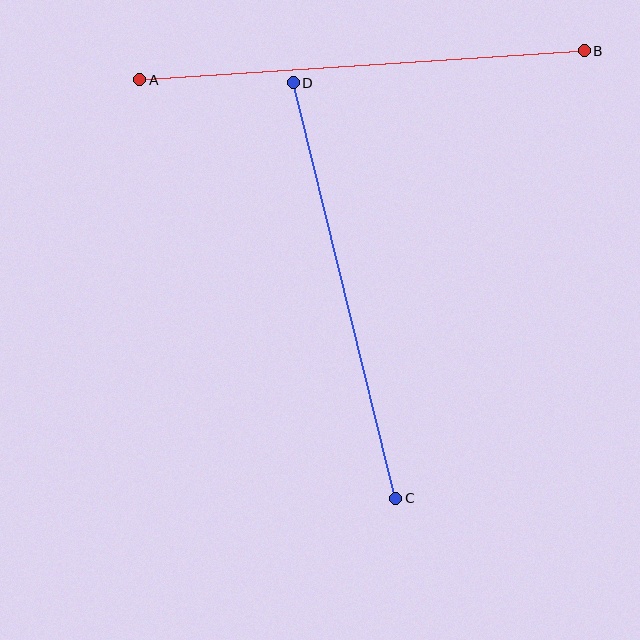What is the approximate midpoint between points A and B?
The midpoint is at approximately (362, 65) pixels.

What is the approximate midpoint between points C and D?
The midpoint is at approximately (344, 290) pixels.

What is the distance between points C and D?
The distance is approximately 428 pixels.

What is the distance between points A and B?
The distance is approximately 446 pixels.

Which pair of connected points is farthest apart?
Points A and B are farthest apart.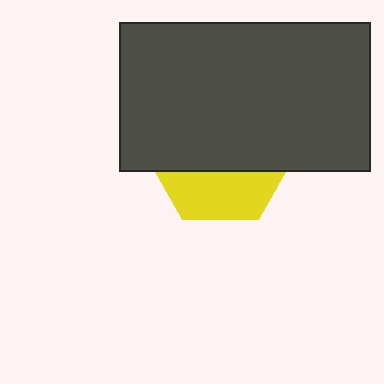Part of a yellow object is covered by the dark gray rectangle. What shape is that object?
It is a hexagon.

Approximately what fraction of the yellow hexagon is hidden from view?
Roughly 66% of the yellow hexagon is hidden behind the dark gray rectangle.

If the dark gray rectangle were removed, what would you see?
You would see the complete yellow hexagon.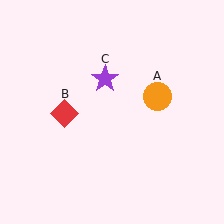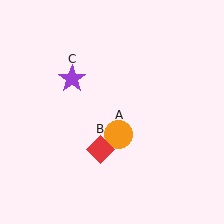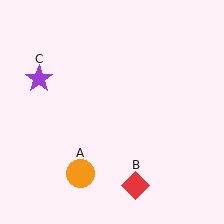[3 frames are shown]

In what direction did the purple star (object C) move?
The purple star (object C) moved left.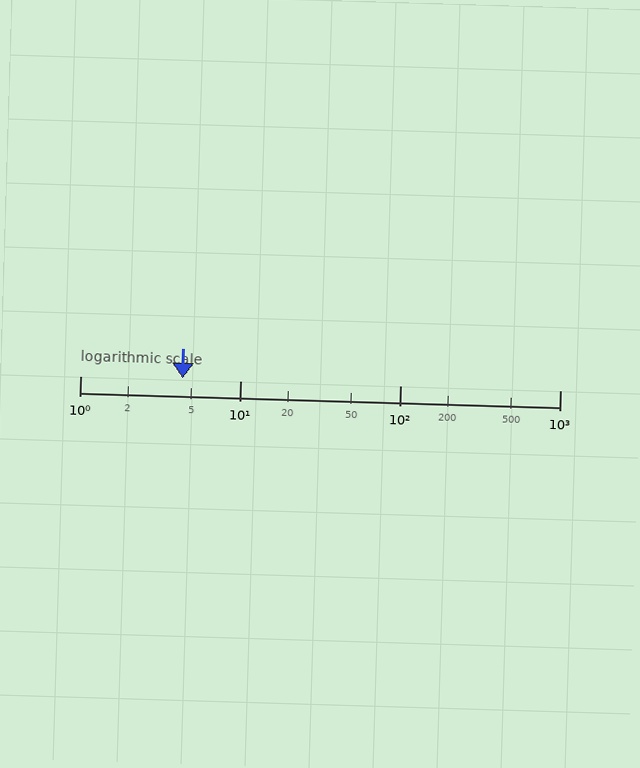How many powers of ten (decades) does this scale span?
The scale spans 3 decades, from 1 to 1000.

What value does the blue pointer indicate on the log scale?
The pointer indicates approximately 4.4.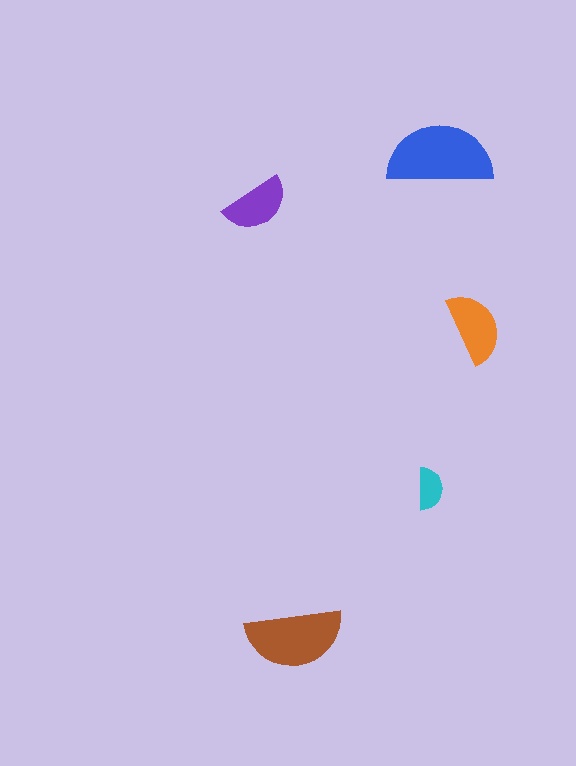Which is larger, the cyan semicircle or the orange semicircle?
The orange one.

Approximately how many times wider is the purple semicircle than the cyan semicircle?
About 1.5 times wider.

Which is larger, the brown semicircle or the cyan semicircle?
The brown one.